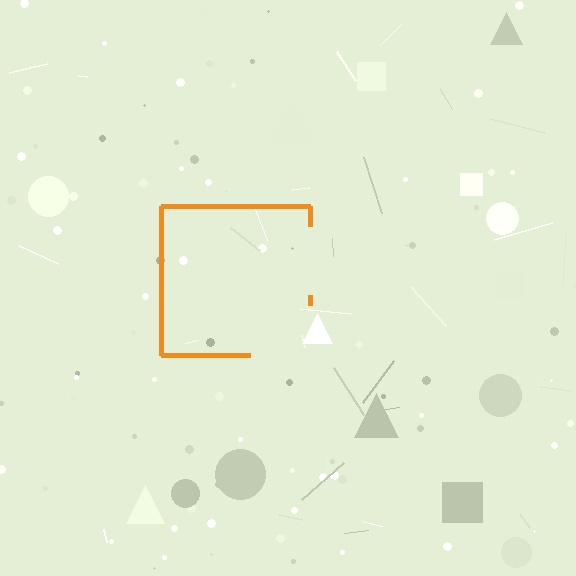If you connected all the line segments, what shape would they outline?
They would outline a square.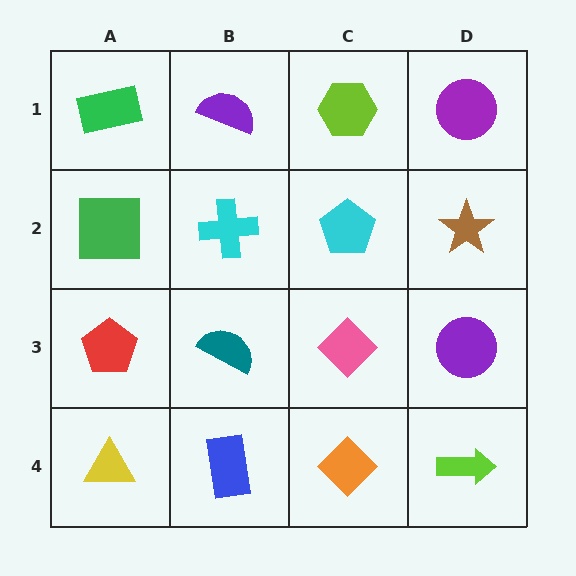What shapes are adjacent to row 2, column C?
A lime hexagon (row 1, column C), a pink diamond (row 3, column C), a cyan cross (row 2, column B), a brown star (row 2, column D).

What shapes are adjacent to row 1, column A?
A green square (row 2, column A), a purple semicircle (row 1, column B).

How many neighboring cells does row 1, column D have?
2.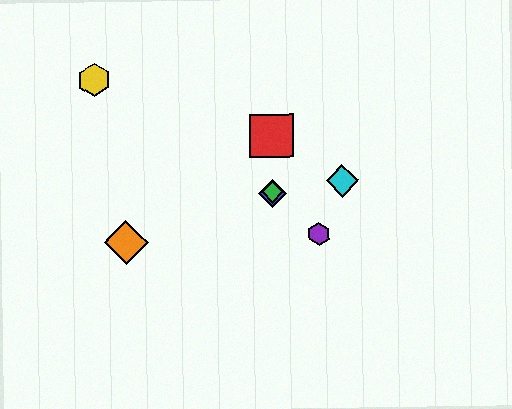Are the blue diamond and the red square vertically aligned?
Yes, both are at x≈272.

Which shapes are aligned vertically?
The red square, the blue diamond, the green diamond are aligned vertically.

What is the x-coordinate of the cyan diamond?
The cyan diamond is at x≈342.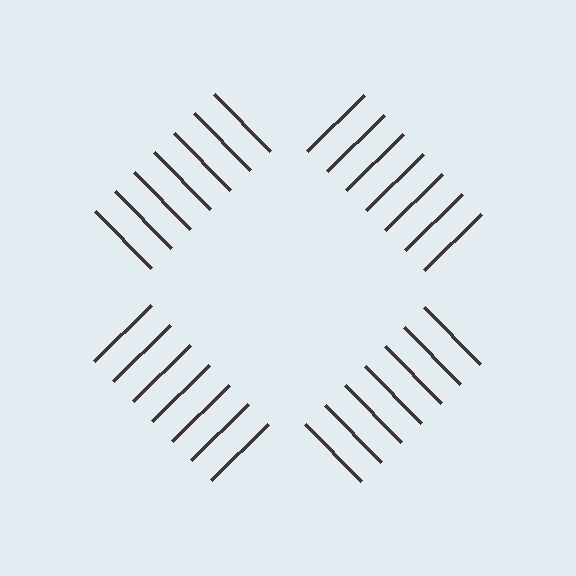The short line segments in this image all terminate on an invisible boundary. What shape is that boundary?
An illusory square — the line segments terminate on its edges but no continuous stroke is drawn.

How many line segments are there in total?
28 — 7 along each of the 4 edges.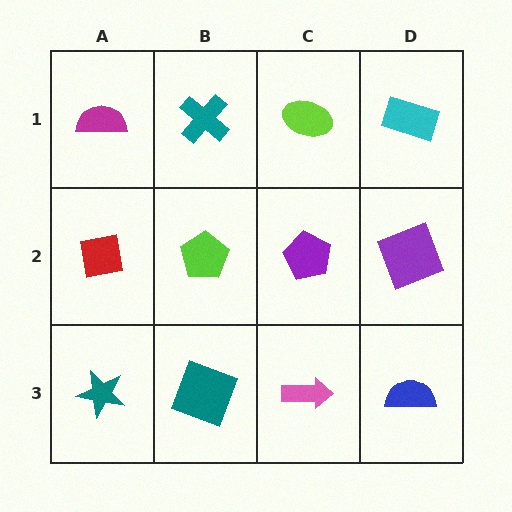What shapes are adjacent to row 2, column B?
A teal cross (row 1, column B), a teal square (row 3, column B), a red square (row 2, column A), a purple pentagon (row 2, column C).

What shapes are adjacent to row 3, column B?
A lime pentagon (row 2, column B), a teal star (row 3, column A), a pink arrow (row 3, column C).